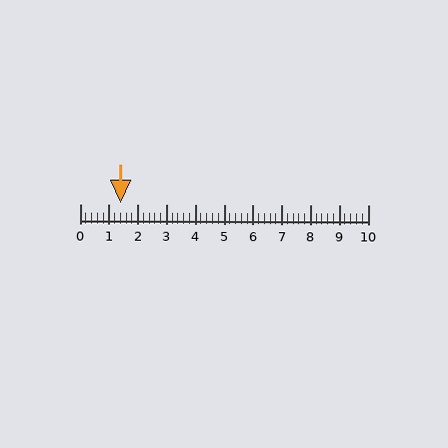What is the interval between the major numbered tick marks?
The major tick marks are spaced 1 units apart.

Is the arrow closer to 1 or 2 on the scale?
The arrow is closer to 1.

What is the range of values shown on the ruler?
The ruler shows values from 0 to 10.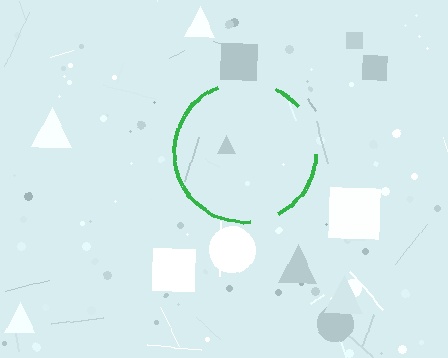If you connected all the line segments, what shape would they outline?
They would outline a circle.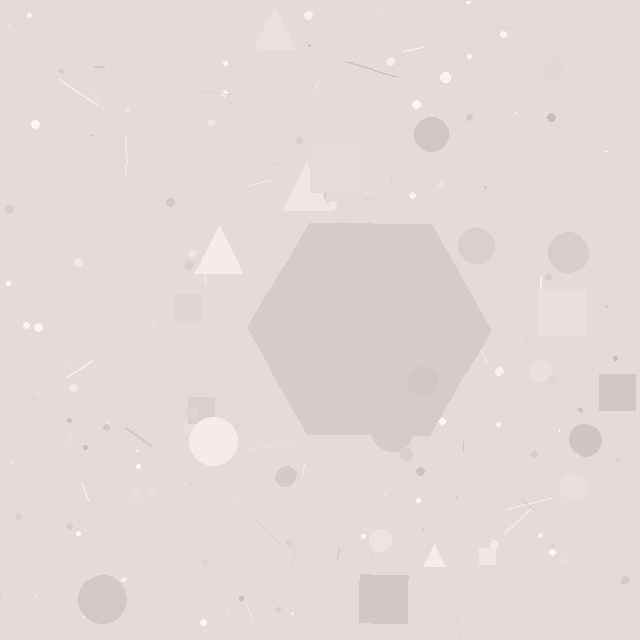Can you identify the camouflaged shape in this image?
The camouflaged shape is a hexagon.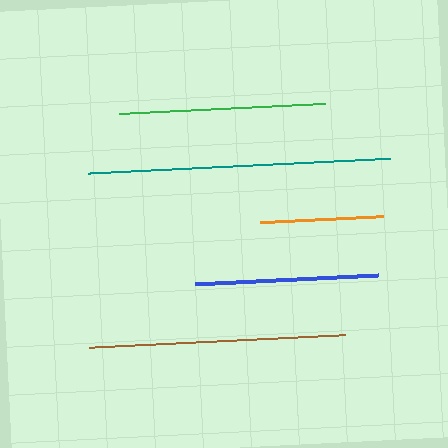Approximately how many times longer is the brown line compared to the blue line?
The brown line is approximately 1.4 times the length of the blue line.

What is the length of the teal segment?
The teal segment is approximately 302 pixels long.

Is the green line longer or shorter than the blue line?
The green line is longer than the blue line.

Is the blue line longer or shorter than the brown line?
The brown line is longer than the blue line.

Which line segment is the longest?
The teal line is the longest at approximately 302 pixels.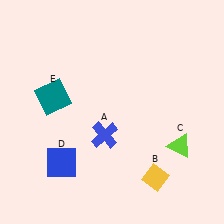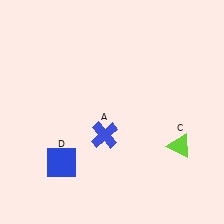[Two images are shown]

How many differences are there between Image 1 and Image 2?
There are 2 differences between the two images.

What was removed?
The yellow diamond (B), the teal square (E) were removed in Image 2.